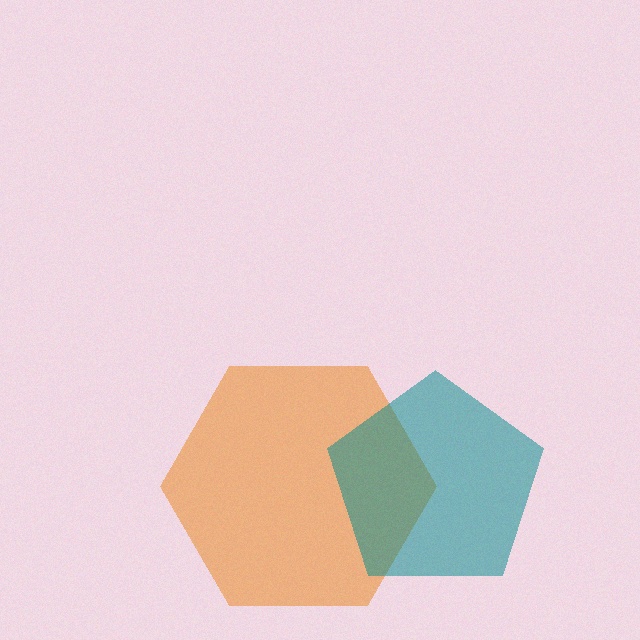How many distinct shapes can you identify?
There are 2 distinct shapes: an orange hexagon, a teal pentagon.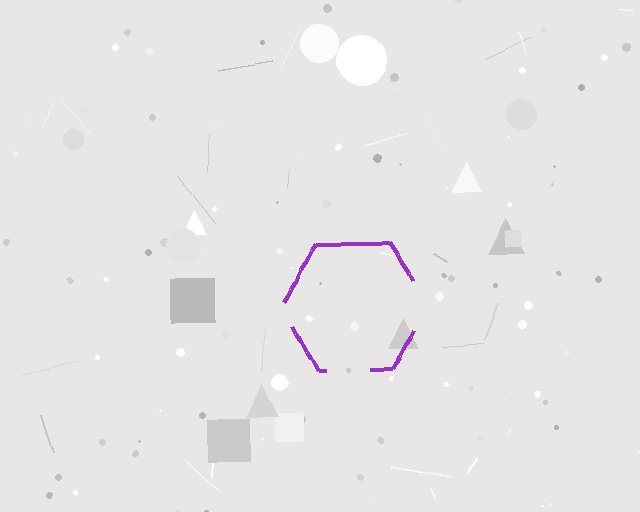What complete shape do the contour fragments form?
The contour fragments form a hexagon.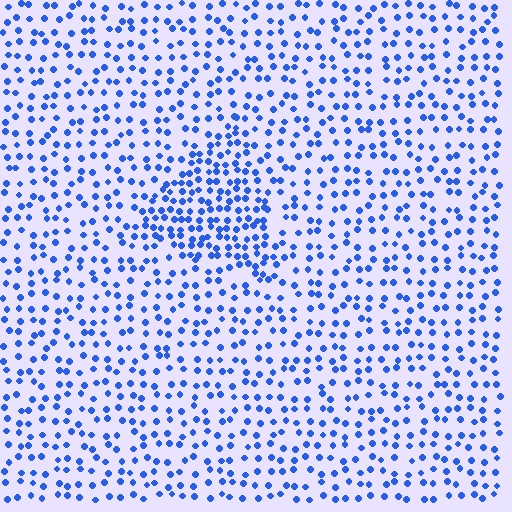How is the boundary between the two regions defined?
The boundary is defined by a change in element density (approximately 1.8x ratio). All elements are the same color, size, and shape.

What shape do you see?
I see a triangle.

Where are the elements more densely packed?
The elements are more densely packed inside the triangle boundary.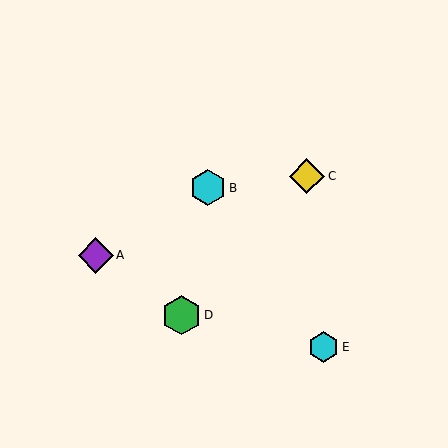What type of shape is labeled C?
Shape C is a yellow diamond.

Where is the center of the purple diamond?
The center of the purple diamond is at (96, 255).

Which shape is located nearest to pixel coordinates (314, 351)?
The cyan hexagon (labeled E) at (323, 347) is nearest to that location.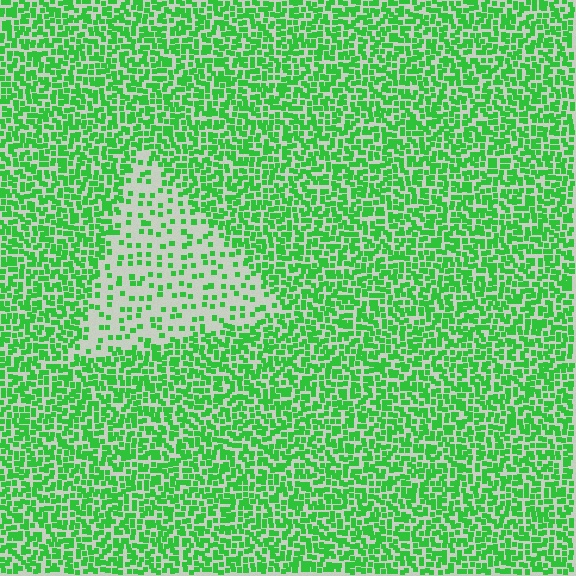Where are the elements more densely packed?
The elements are more densely packed outside the triangle boundary.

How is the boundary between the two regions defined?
The boundary is defined by a change in element density (approximately 2.8x ratio). All elements are the same color, size, and shape.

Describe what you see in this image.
The image contains small green elements arranged at two different densities. A triangle-shaped region is visible where the elements are less densely packed than the surrounding area.